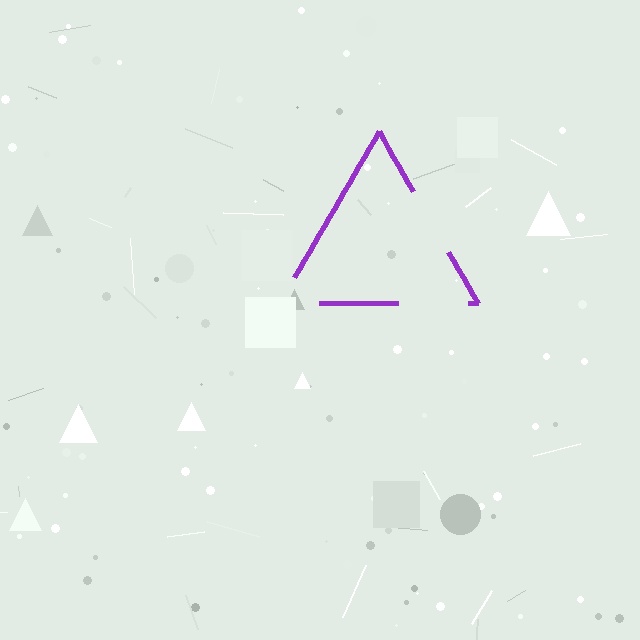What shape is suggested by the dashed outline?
The dashed outline suggests a triangle.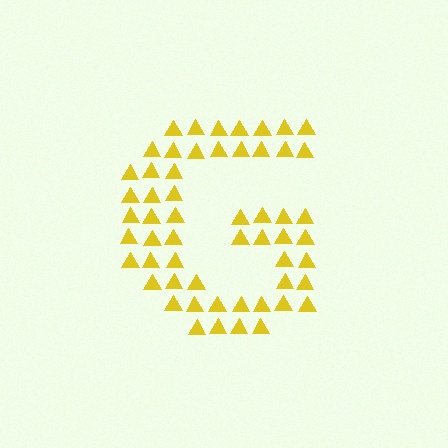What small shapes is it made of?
It is made of small triangles.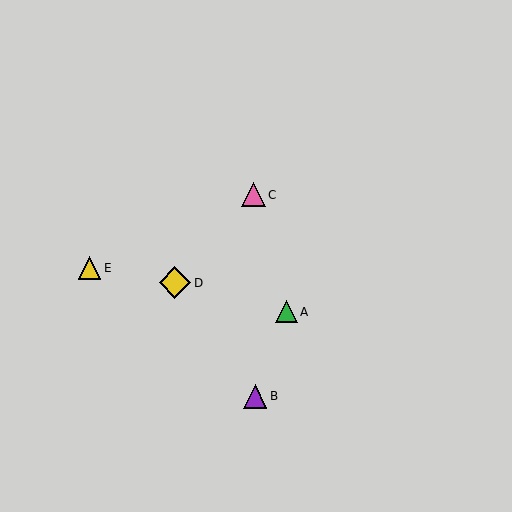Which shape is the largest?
The yellow diamond (labeled D) is the largest.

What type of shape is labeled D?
Shape D is a yellow diamond.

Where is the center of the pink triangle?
The center of the pink triangle is at (253, 195).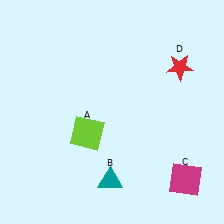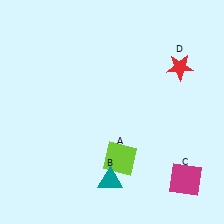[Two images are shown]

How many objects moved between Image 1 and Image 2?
1 object moved between the two images.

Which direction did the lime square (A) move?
The lime square (A) moved right.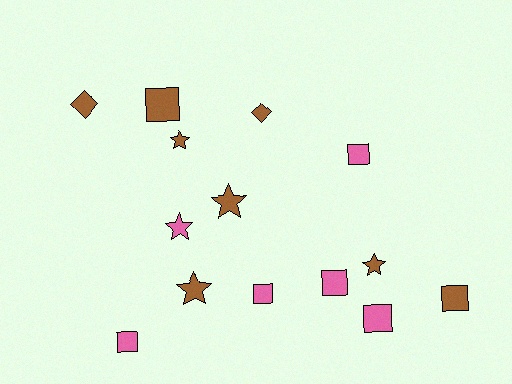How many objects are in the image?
There are 14 objects.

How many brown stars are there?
There are 4 brown stars.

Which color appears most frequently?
Brown, with 8 objects.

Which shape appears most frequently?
Square, with 7 objects.